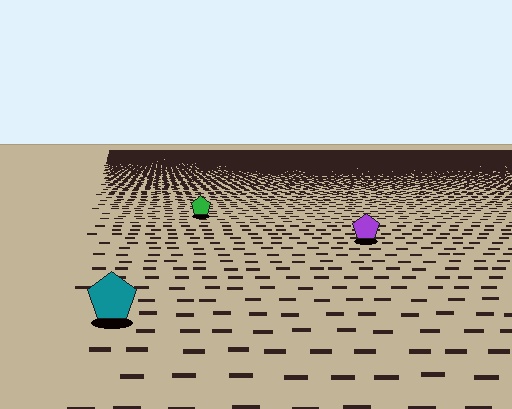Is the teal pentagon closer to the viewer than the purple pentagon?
Yes. The teal pentagon is closer — you can tell from the texture gradient: the ground texture is coarser near it.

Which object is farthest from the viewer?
The green pentagon is farthest from the viewer. It appears smaller and the ground texture around it is denser.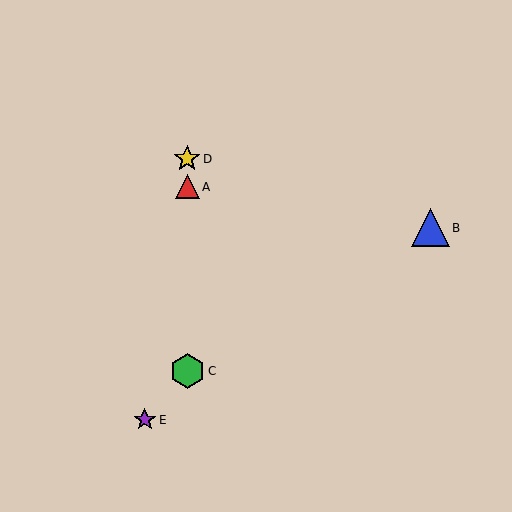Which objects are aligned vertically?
Objects A, C, D are aligned vertically.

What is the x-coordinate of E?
Object E is at x≈145.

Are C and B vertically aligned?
No, C is at x≈187 and B is at x≈430.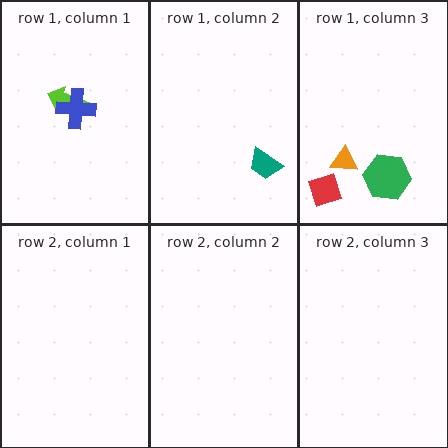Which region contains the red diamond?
The row 1, column 3 region.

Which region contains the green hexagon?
The row 1, column 3 region.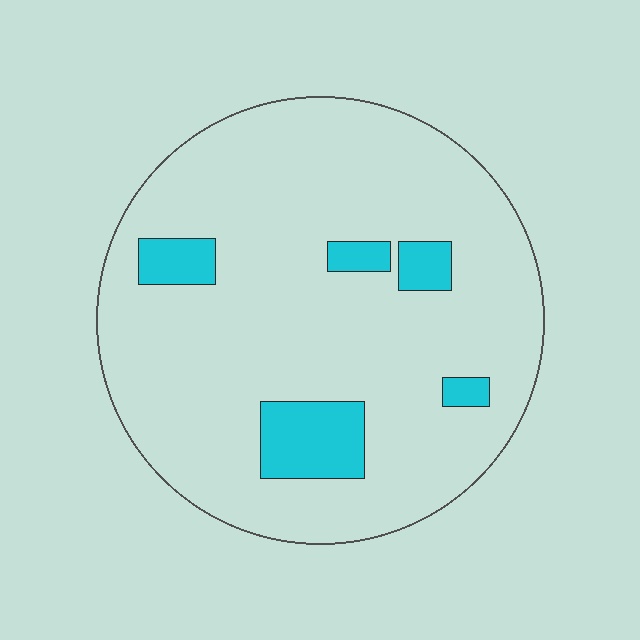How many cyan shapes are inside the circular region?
5.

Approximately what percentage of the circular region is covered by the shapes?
Approximately 10%.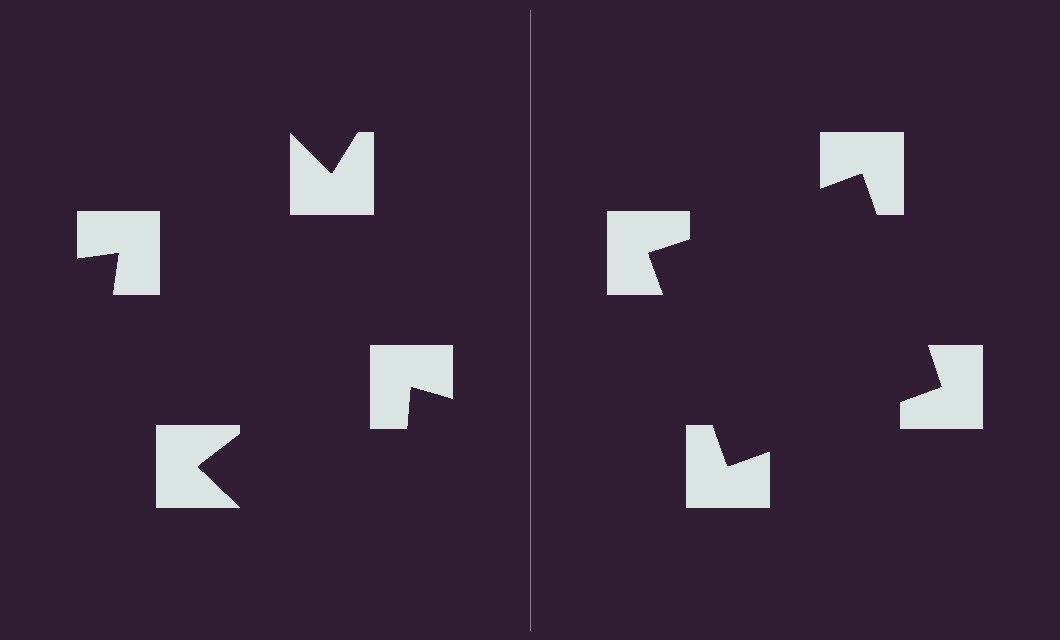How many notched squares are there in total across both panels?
8 — 4 on each side.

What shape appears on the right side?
An illusory square.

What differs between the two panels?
The notched squares are positioned identically on both sides; only the wedge orientations differ. On the right they align to a square; on the left they are misaligned.